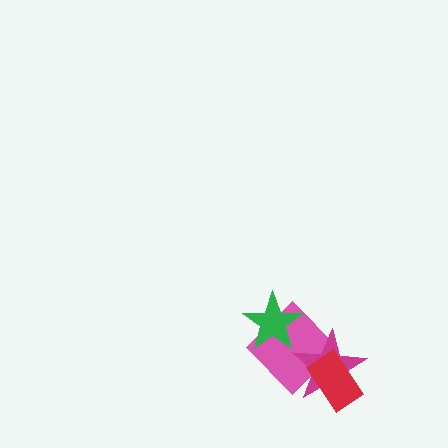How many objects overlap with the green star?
1 object overlaps with the green star.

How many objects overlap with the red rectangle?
2 objects overlap with the red rectangle.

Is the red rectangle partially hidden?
No, no other shape covers it.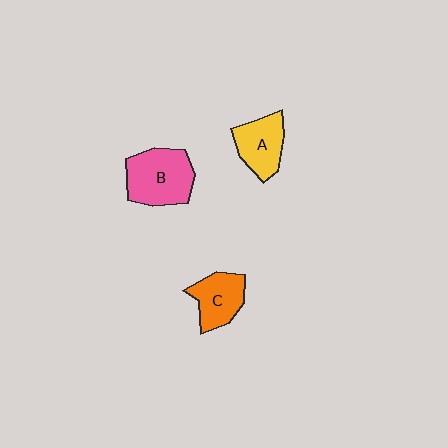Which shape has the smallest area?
Shape C (orange).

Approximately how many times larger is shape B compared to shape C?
Approximately 1.4 times.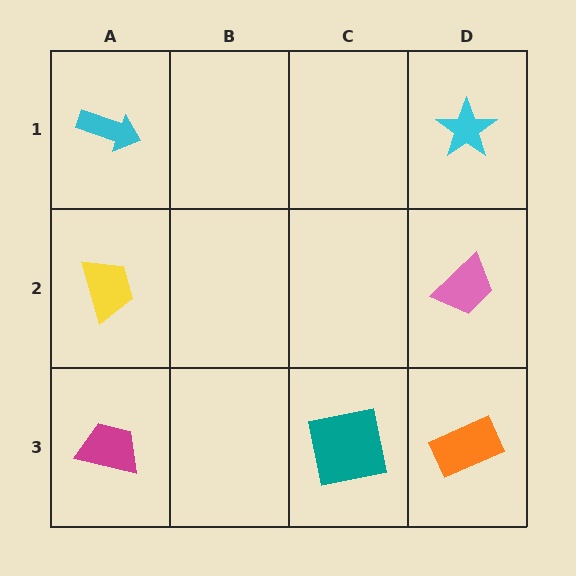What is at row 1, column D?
A cyan star.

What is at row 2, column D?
A pink trapezoid.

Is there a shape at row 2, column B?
No, that cell is empty.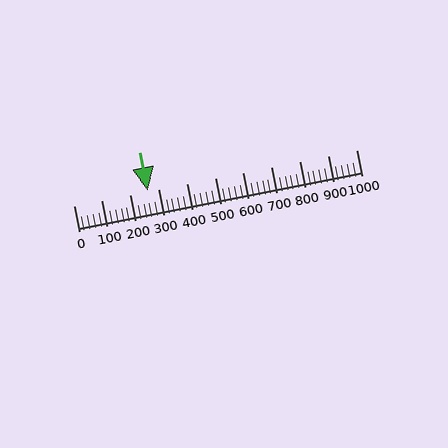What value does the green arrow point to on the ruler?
The green arrow points to approximately 262.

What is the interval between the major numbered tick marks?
The major tick marks are spaced 100 units apart.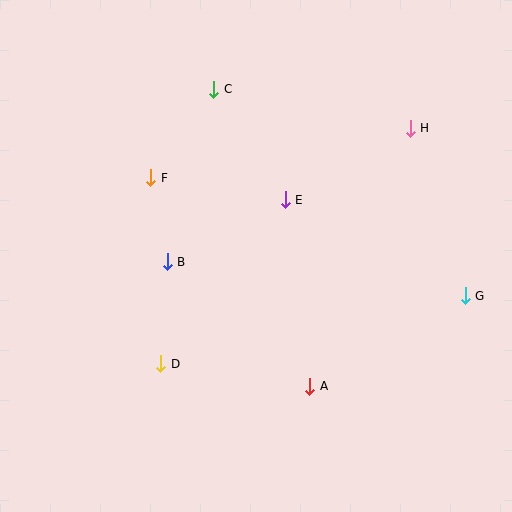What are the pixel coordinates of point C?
Point C is at (214, 89).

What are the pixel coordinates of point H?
Point H is at (410, 128).